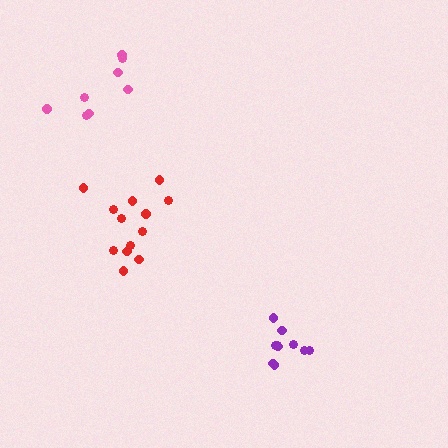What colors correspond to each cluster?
The clusters are colored: pink, purple, red.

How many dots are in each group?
Group 1: 8 dots, Group 2: 10 dots, Group 3: 13 dots (31 total).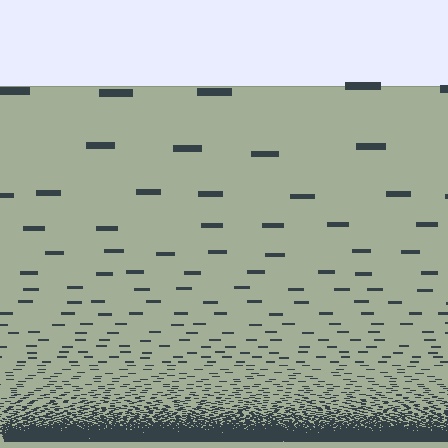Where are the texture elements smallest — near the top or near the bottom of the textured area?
Near the bottom.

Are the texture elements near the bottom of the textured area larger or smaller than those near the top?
Smaller. The gradient is inverted — elements near the bottom are smaller and denser.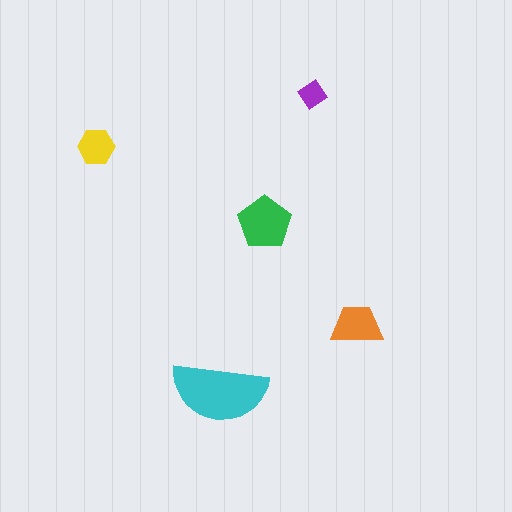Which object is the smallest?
The purple diamond.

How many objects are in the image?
There are 5 objects in the image.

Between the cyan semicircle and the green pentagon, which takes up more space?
The cyan semicircle.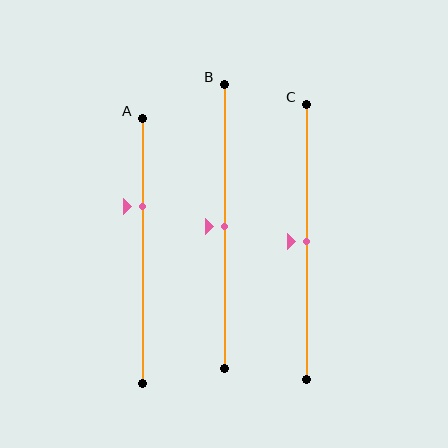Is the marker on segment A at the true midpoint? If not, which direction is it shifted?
No, the marker on segment A is shifted upward by about 17% of the segment length.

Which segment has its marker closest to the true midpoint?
Segment B has its marker closest to the true midpoint.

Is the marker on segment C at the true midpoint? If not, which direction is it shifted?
Yes, the marker on segment C is at the true midpoint.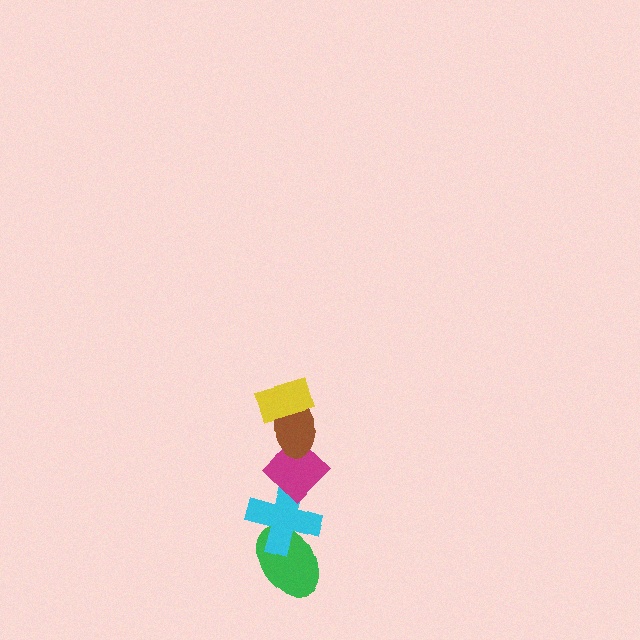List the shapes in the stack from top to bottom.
From top to bottom: the yellow rectangle, the brown ellipse, the magenta diamond, the cyan cross, the green ellipse.